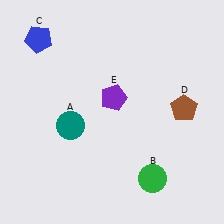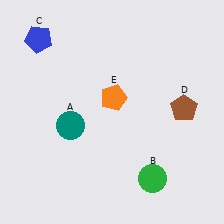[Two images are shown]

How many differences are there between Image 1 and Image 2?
There is 1 difference between the two images.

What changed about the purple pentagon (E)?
In Image 1, E is purple. In Image 2, it changed to orange.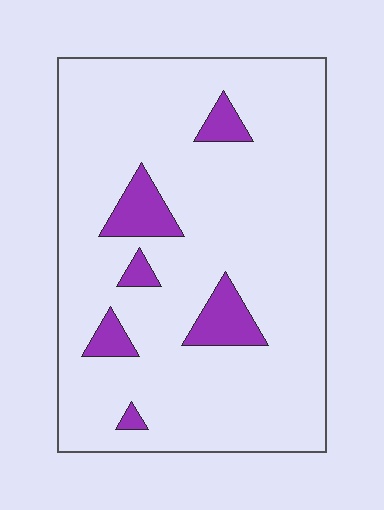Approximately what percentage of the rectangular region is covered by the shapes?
Approximately 10%.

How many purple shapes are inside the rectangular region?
6.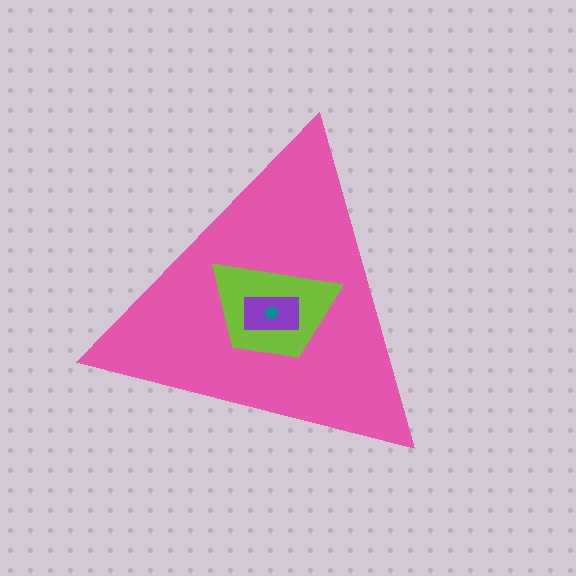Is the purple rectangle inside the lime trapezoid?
Yes.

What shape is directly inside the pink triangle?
The lime trapezoid.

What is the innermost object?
The teal hexagon.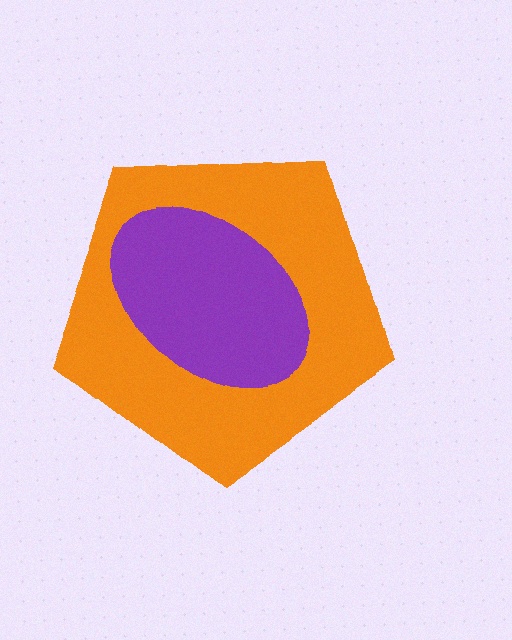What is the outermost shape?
The orange pentagon.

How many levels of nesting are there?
2.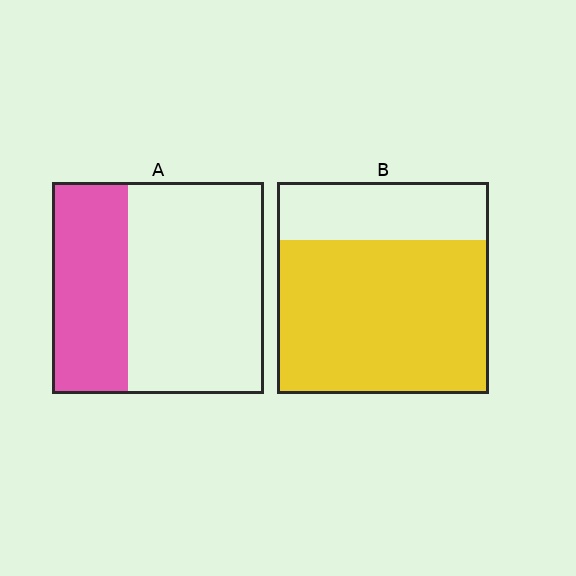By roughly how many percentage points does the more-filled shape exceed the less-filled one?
By roughly 35 percentage points (B over A).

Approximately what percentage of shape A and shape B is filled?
A is approximately 35% and B is approximately 75%.